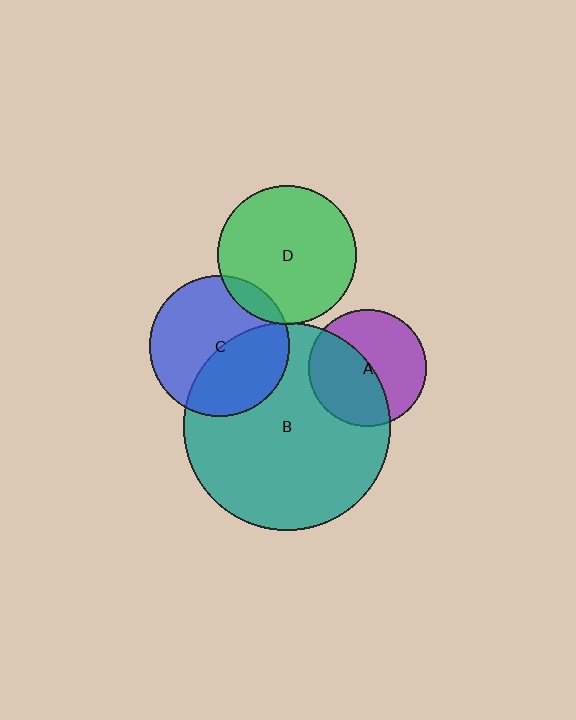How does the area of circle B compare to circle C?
Approximately 2.2 times.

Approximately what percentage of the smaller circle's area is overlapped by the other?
Approximately 50%.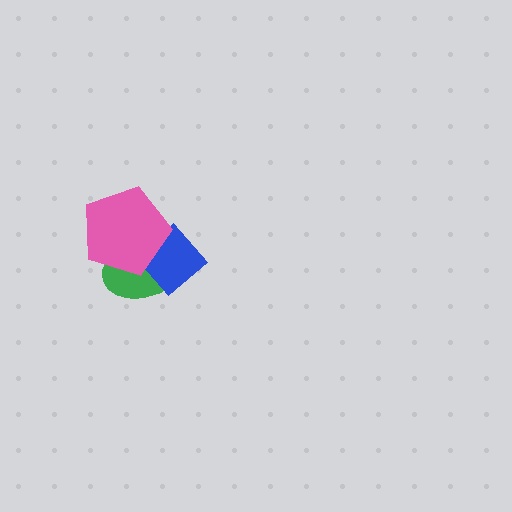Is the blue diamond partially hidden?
Yes, it is partially covered by another shape.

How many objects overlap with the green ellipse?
2 objects overlap with the green ellipse.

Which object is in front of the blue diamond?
The pink pentagon is in front of the blue diamond.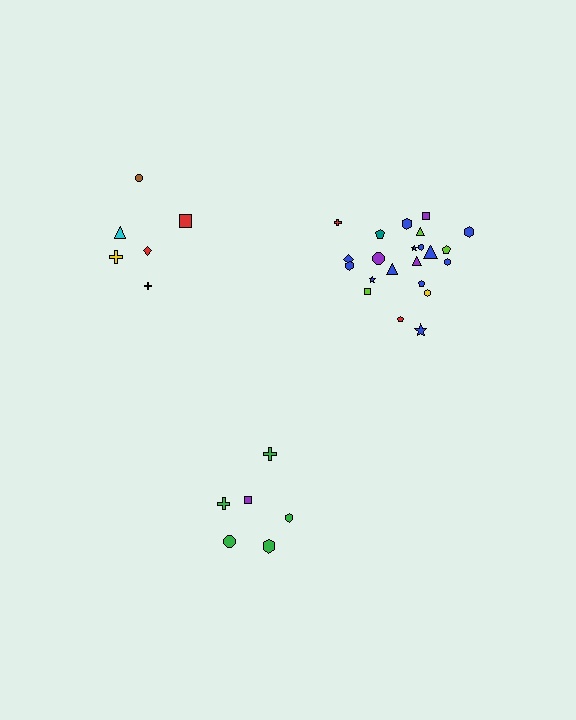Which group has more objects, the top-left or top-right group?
The top-right group.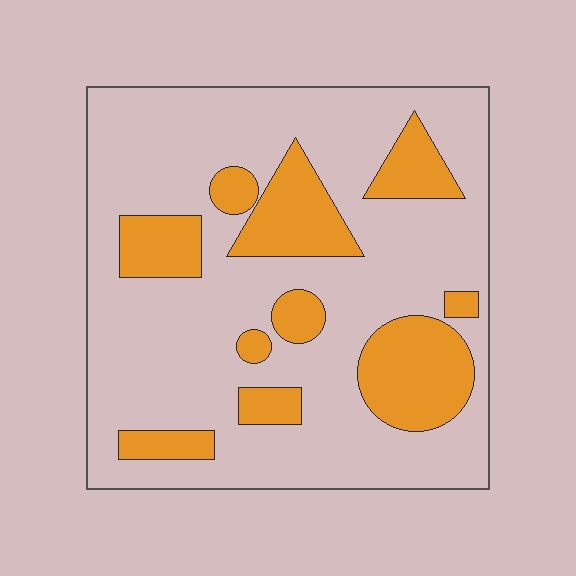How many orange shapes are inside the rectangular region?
10.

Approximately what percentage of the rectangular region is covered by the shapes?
Approximately 25%.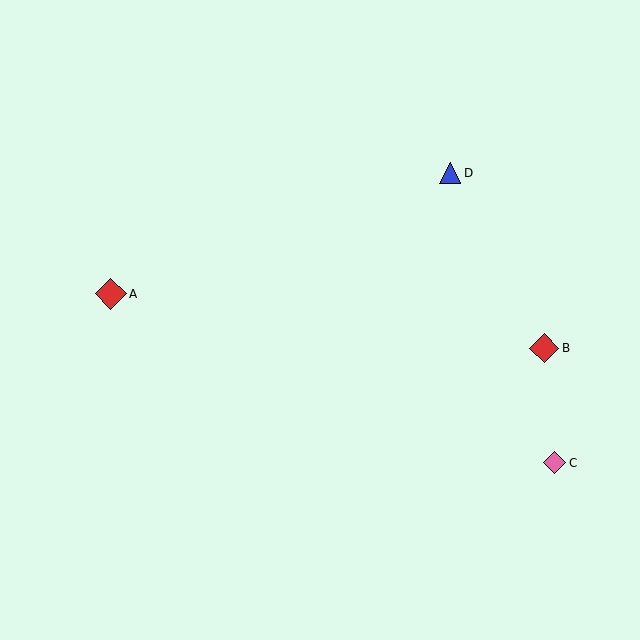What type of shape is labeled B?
Shape B is a red diamond.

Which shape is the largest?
The red diamond (labeled A) is the largest.